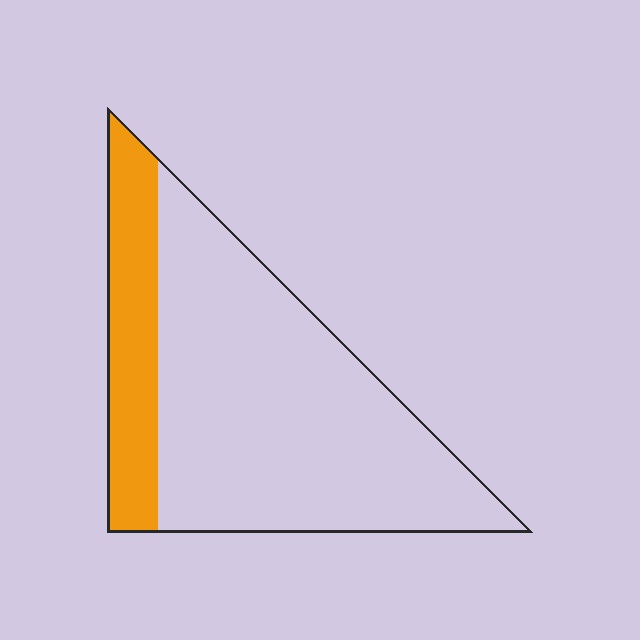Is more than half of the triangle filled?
No.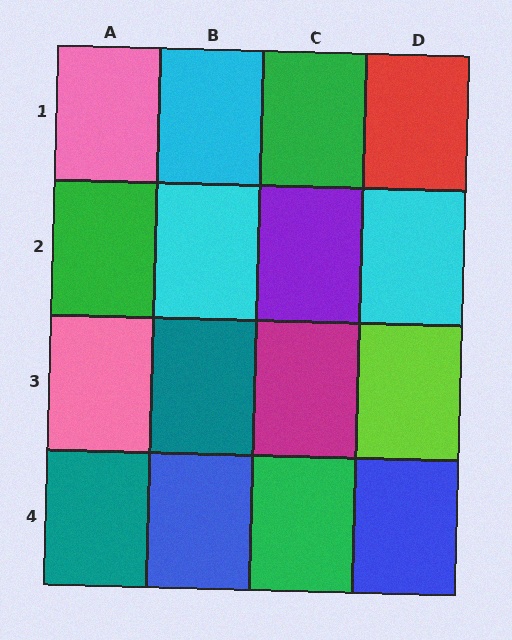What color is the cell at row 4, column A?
Teal.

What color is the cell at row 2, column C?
Purple.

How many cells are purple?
1 cell is purple.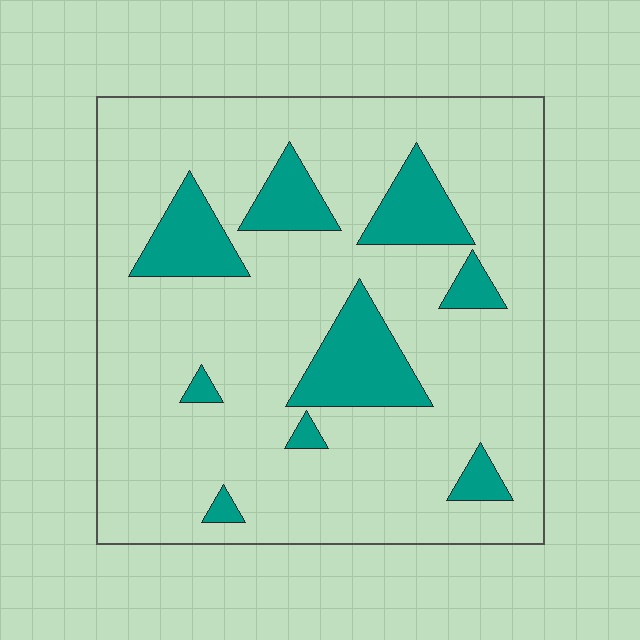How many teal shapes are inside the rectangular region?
9.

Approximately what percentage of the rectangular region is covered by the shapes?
Approximately 15%.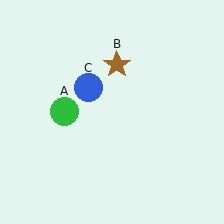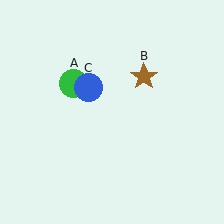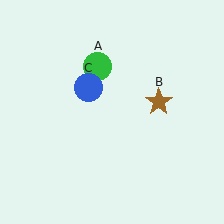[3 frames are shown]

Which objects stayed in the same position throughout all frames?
Blue circle (object C) remained stationary.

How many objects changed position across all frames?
2 objects changed position: green circle (object A), brown star (object B).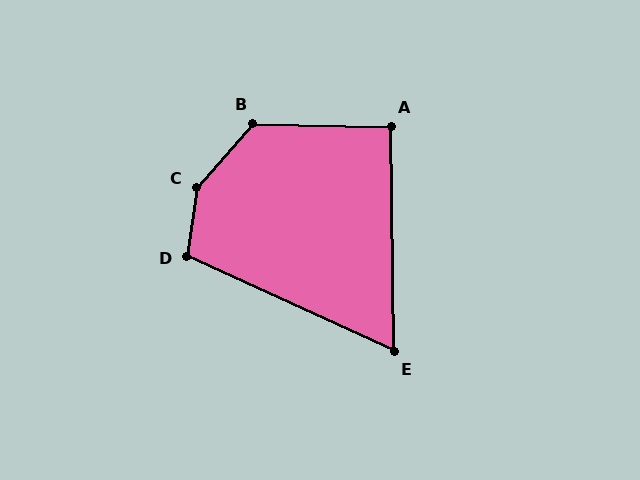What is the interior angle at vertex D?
Approximately 107 degrees (obtuse).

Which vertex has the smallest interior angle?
E, at approximately 65 degrees.